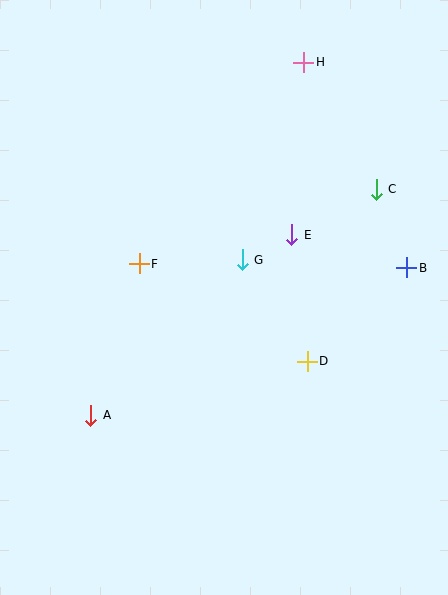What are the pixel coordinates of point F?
Point F is at (139, 264).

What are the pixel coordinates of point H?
Point H is at (304, 62).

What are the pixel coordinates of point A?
Point A is at (91, 415).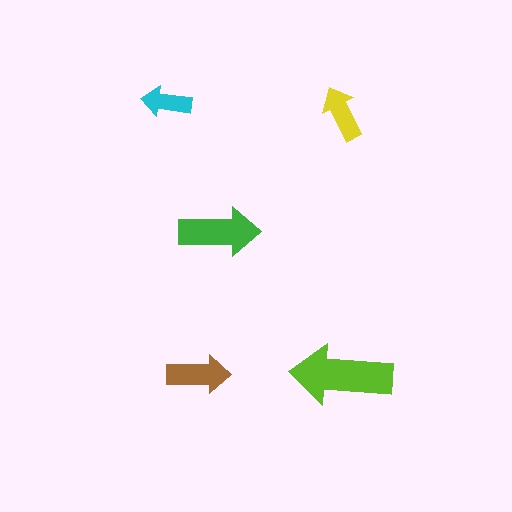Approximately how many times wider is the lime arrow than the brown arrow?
About 1.5 times wider.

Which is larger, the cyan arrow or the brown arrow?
The brown one.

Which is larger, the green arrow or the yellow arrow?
The green one.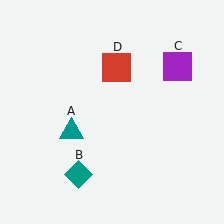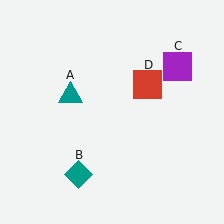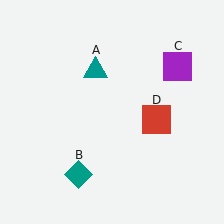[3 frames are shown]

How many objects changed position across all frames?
2 objects changed position: teal triangle (object A), red square (object D).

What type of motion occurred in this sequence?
The teal triangle (object A), red square (object D) rotated clockwise around the center of the scene.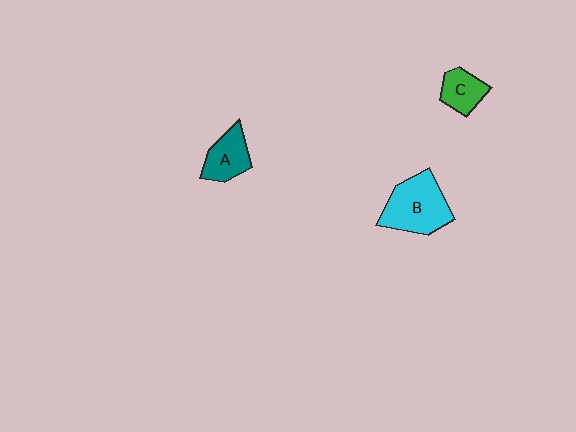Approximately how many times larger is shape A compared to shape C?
Approximately 1.2 times.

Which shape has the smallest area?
Shape C (green).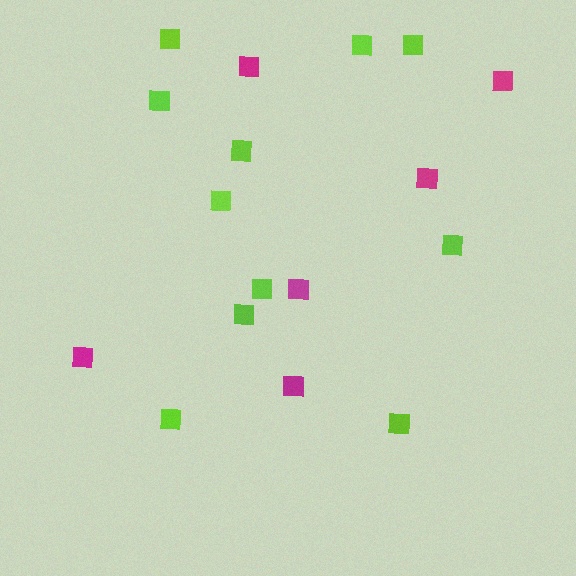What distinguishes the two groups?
There are 2 groups: one group of lime squares (11) and one group of magenta squares (6).